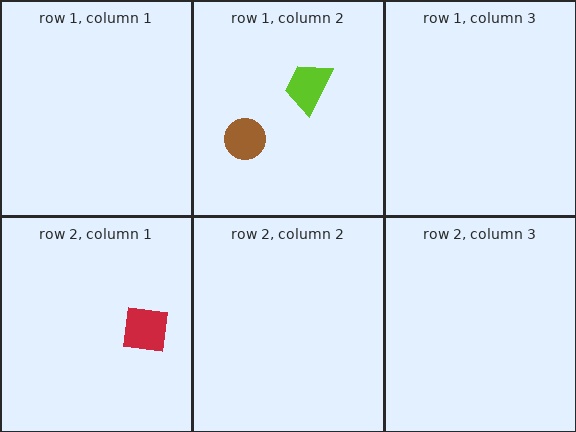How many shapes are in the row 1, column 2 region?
2.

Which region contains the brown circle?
The row 1, column 2 region.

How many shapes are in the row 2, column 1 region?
1.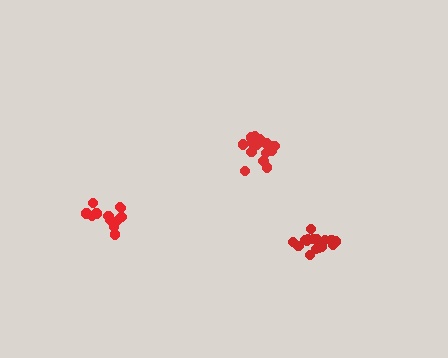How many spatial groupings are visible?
There are 3 spatial groupings.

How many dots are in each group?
Group 1: 17 dots, Group 2: 12 dots, Group 3: 15 dots (44 total).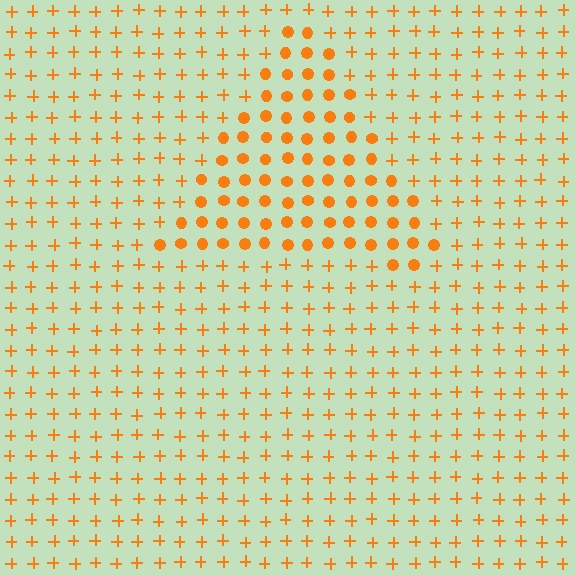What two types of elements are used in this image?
The image uses circles inside the triangle region and plus signs outside it.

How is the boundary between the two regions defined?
The boundary is defined by a change in element shape: circles inside vs. plus signs outside. All elements share the same color and spacing.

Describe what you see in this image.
The image is filled with small orange elements arranged in a uniform grid. A triangle-shaped region contains circles, while the surrounding area contains plus signs. The boundary is defined purely by the change in element shape.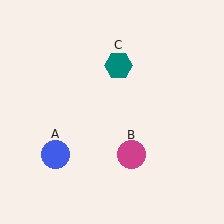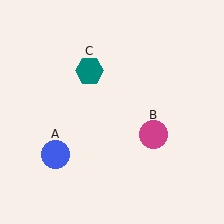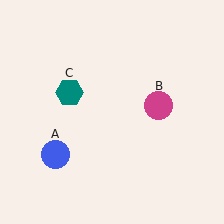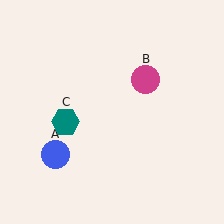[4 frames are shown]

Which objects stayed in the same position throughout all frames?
Blue circle (object A) remained stationary.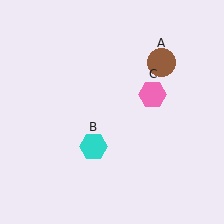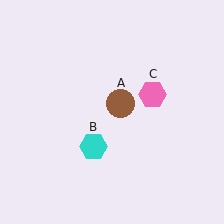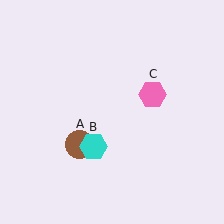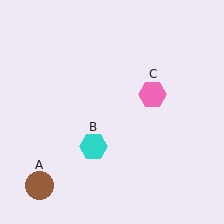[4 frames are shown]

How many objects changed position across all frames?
1 object changed position: brown circle (object A).